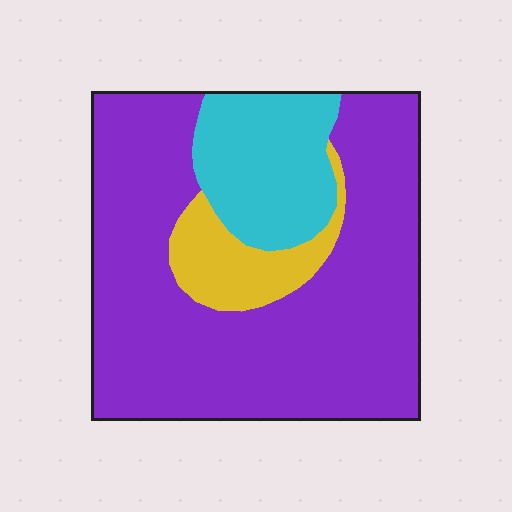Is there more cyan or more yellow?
Cyan.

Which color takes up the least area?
Yellow, at roughly 10%.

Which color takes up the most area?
Purple, at roughly 70%.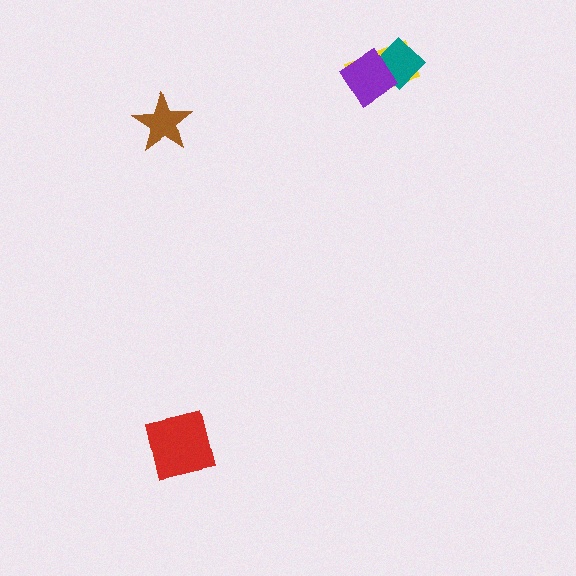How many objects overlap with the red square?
0 objects overlap with the red square.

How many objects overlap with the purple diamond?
2 objects overlap with the purple diamond.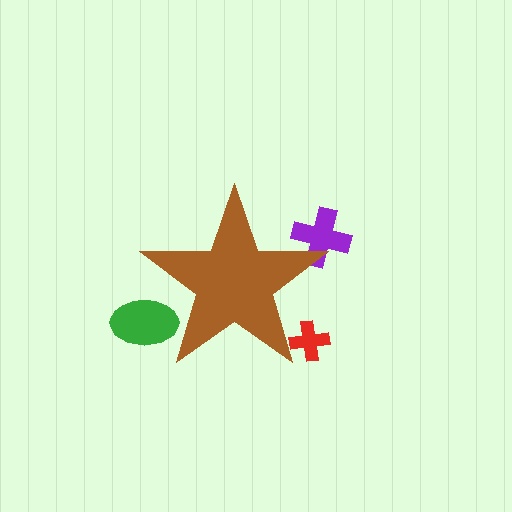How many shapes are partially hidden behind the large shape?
3 shapes are partially hidden.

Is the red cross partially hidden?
Yes, the red cross is partially hidden behind the brown star.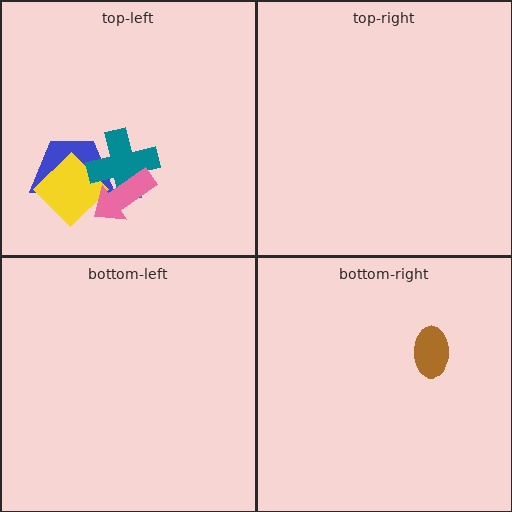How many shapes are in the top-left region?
4.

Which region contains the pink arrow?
The top-left region.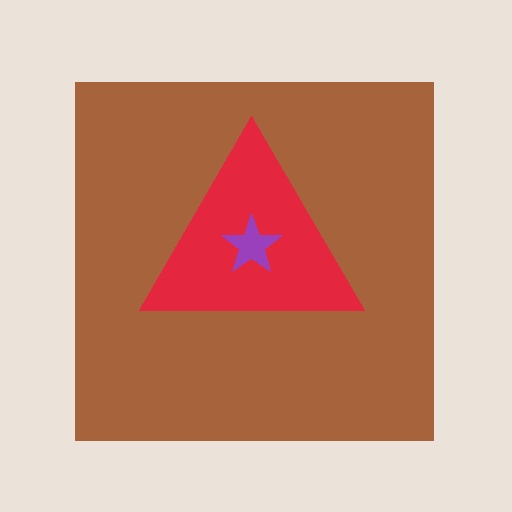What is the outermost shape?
The brown square.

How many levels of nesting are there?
3.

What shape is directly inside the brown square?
The red triangle.